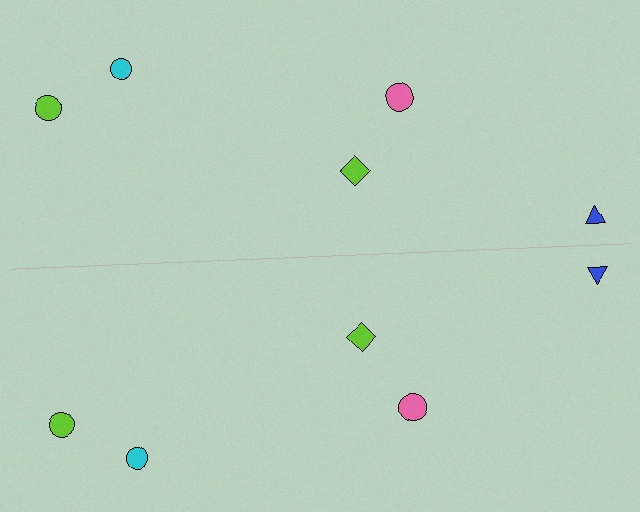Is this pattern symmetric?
Yes, this pattern has bilateral (reflection) symmetry.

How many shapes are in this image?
There are 10 shapes in this image.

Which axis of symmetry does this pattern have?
The pattern has a horizontal axis of symmetry running through the center of the image.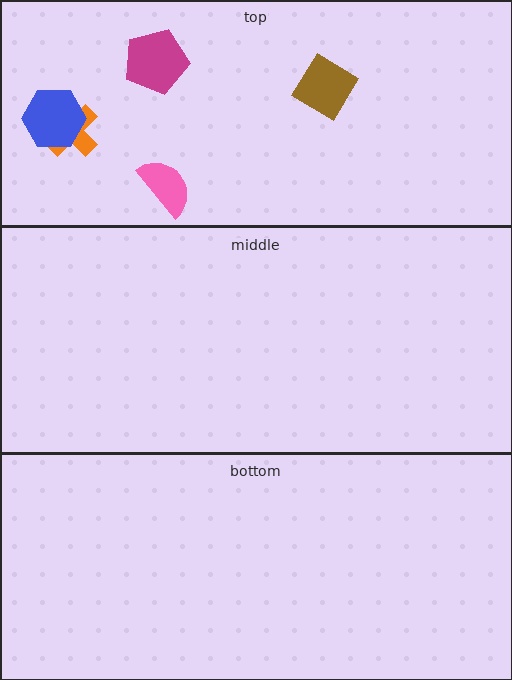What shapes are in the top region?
The magenta pentagon, the brown diamond, the orange cross, the blue hexagon, the pink semicircle.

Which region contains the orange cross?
The top region.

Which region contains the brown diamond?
The top region.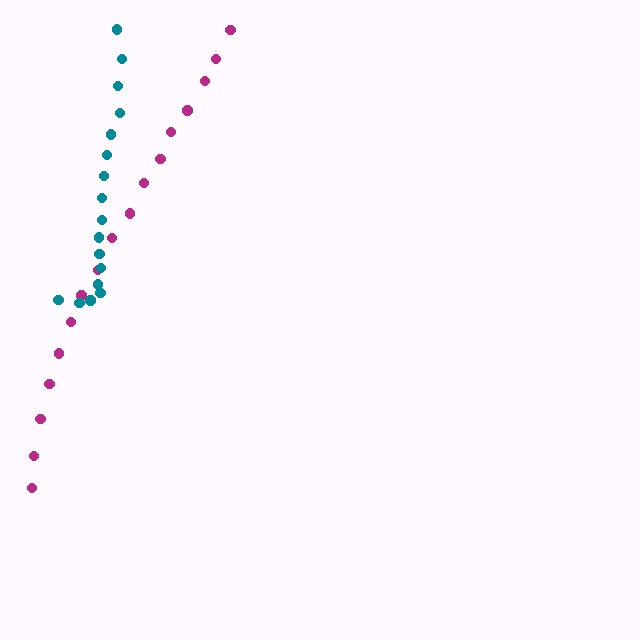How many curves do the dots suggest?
There are 2 distinct paths.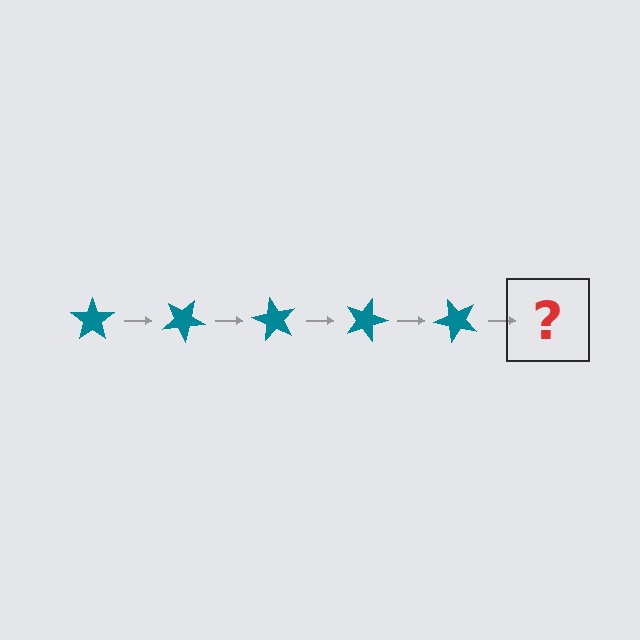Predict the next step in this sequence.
The next step is a teal star rotated 150 degrees.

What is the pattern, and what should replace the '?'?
The pattern is that the star rotates 30 degrees each step. The '?' should be a teal star rotated 150 degrees.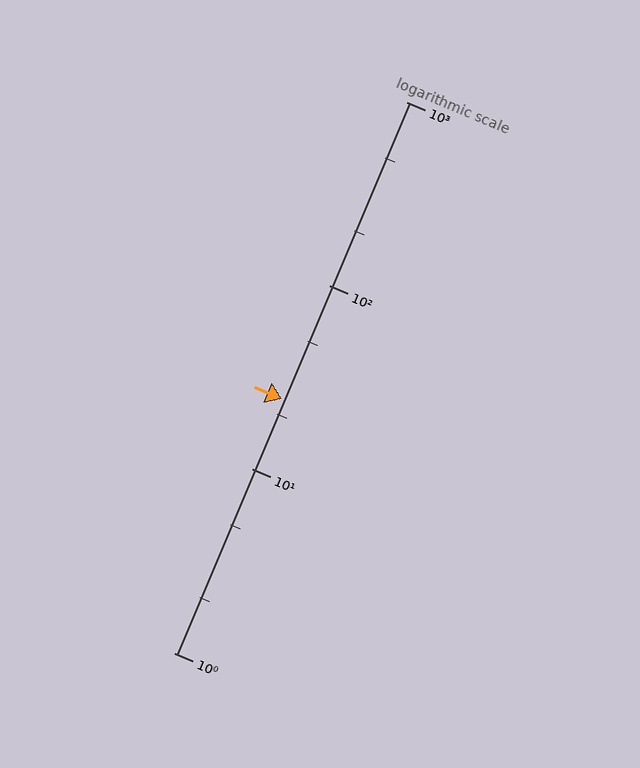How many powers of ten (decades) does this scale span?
The scale spans 3 decades, from 1 to 1000.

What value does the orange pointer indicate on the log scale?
The pointer indicates approximately 24.